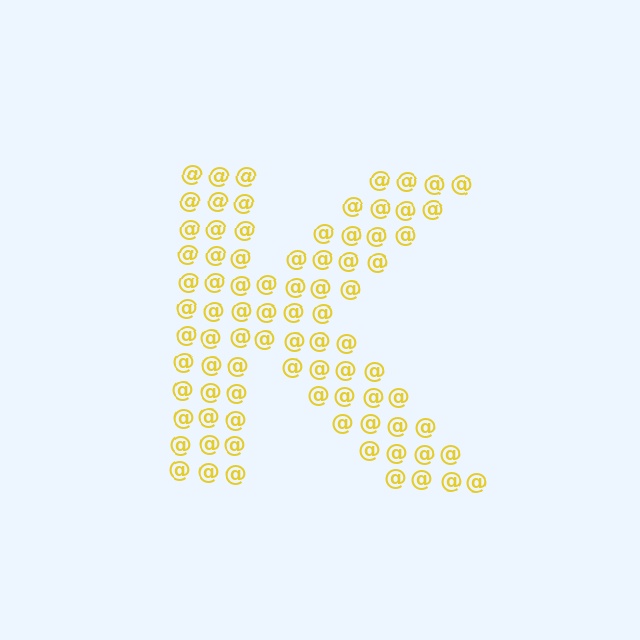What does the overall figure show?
The overall figure shows the letter K.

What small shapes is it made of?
It is made of small at signs.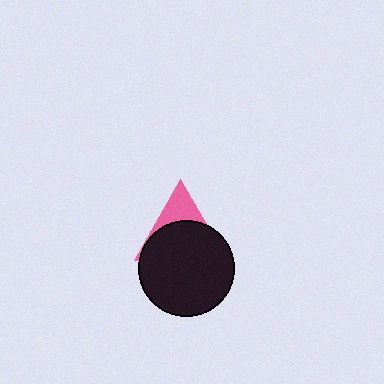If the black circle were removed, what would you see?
You would see the complete pink triangle.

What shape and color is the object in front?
The object in front is a black circle.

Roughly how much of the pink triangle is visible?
A small part of it is visible (roughly 31%).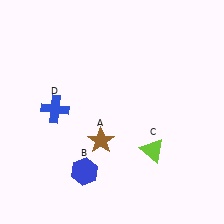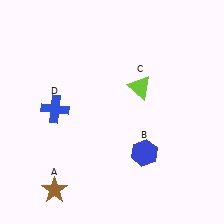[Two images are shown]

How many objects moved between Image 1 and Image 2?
3 objects moved between the two images.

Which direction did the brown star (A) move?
The brown star (A) moved down.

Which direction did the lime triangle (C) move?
The lime triangle (C) moved up.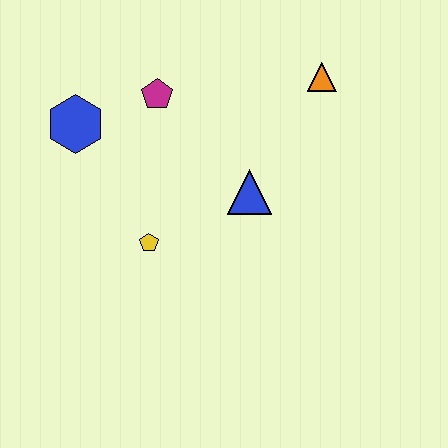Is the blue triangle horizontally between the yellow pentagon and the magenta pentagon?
No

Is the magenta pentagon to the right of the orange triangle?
No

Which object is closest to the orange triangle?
The blue triangle is closest to the orange triangle.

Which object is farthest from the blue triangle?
The blue hexagon is farthest from the blue triangle.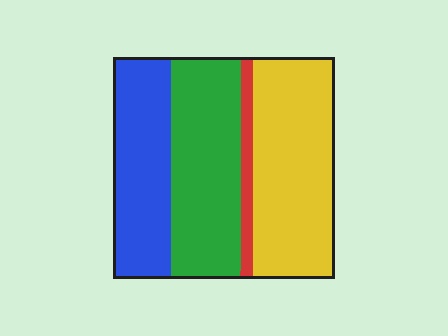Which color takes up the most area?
Yellow, at roughly 35%.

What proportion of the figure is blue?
Blue takes up about one quarter (1/4) of the figure.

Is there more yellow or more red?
Yellow.